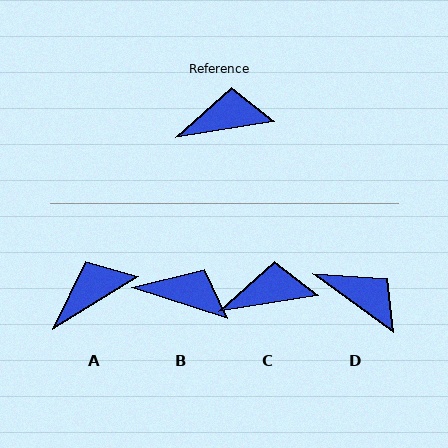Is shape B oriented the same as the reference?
No, it is off by about 27 degrees.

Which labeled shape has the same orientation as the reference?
C.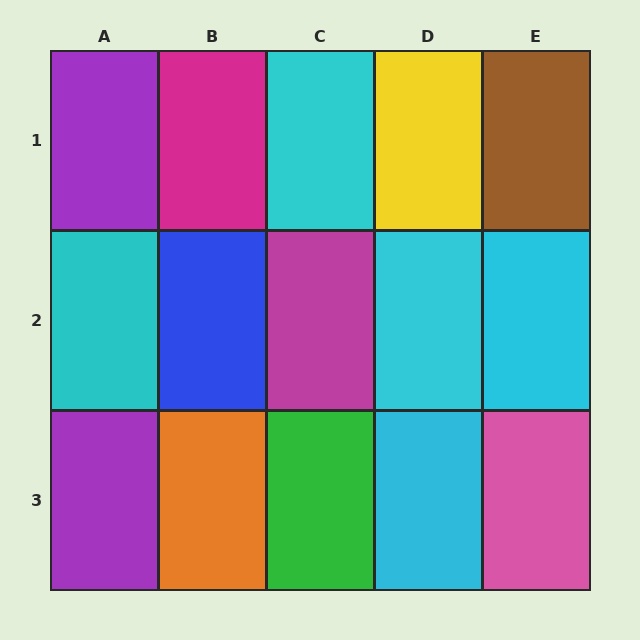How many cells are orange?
1 cell is orange.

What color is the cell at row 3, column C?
Green.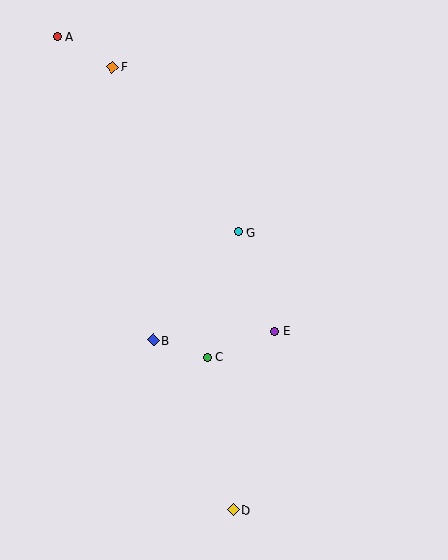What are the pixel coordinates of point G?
Point G is at (238, 232).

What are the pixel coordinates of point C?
Point C is at (208, 357).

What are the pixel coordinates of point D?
Point D is at (233, 510).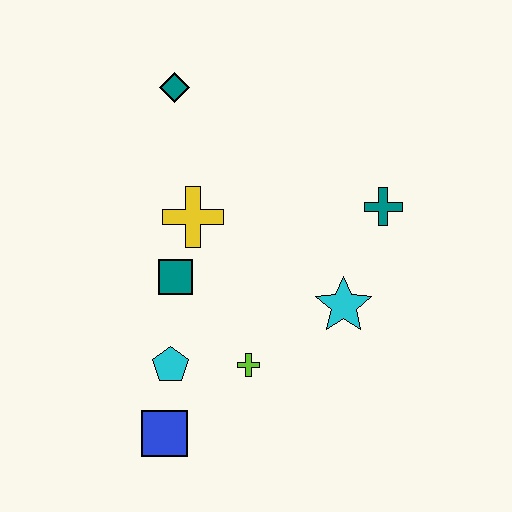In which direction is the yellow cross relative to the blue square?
The yellow cross is above the blue square.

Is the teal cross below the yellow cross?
No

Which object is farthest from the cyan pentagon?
The teal diamond is farthest from the cyan pentagon.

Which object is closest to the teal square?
The yellow cross is closest to the teal square.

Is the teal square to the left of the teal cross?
Yes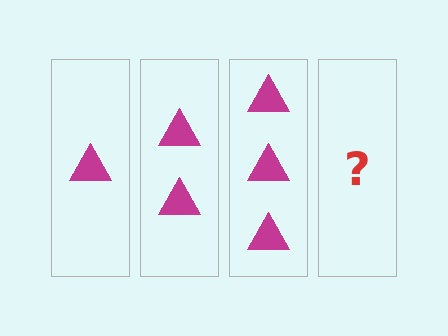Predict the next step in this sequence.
The next step is 4 triangles.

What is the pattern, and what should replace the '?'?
The pattern is that each step adds one more triangle. The '?' should be 4 triangles.